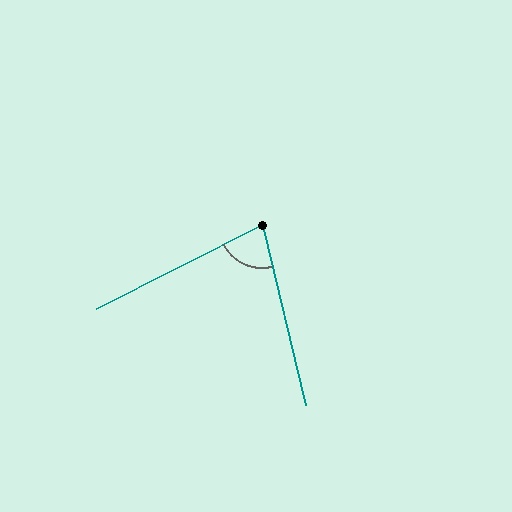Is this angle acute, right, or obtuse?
It is acute.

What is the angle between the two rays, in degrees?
Approximately 77 degrees.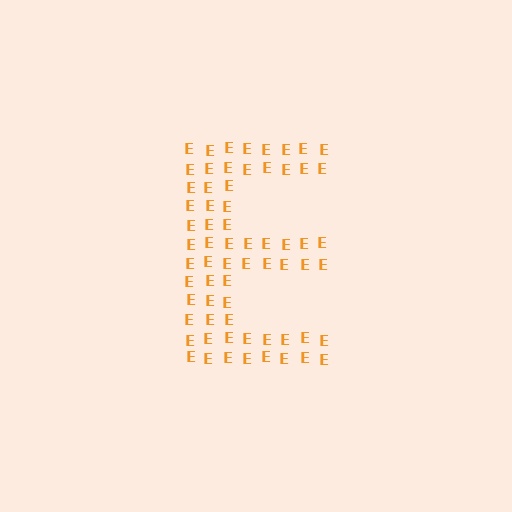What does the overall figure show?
The overall figure shows the letter E.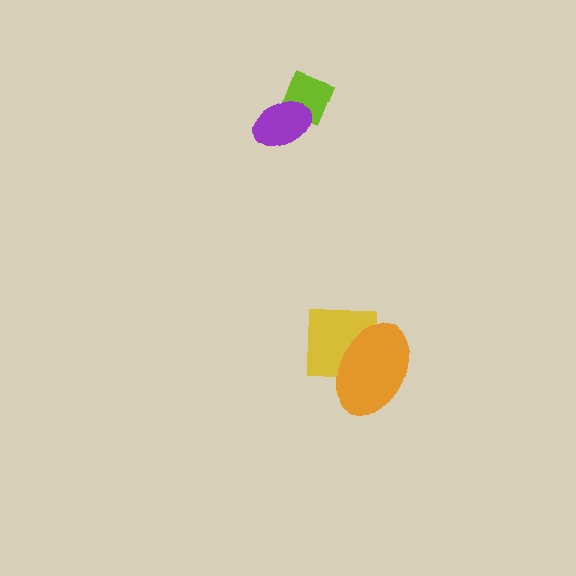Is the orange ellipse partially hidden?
No, no other shape covers it.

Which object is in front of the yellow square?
The orange ellipse is in front of the yellow square.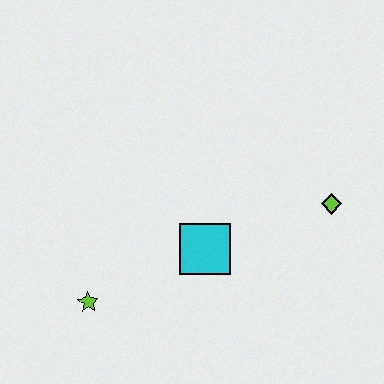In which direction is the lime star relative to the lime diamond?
The lime star is to the left of the lime diamond.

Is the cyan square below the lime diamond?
Yes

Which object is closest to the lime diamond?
The cyan square is closest to the lime diamond.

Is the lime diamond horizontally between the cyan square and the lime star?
No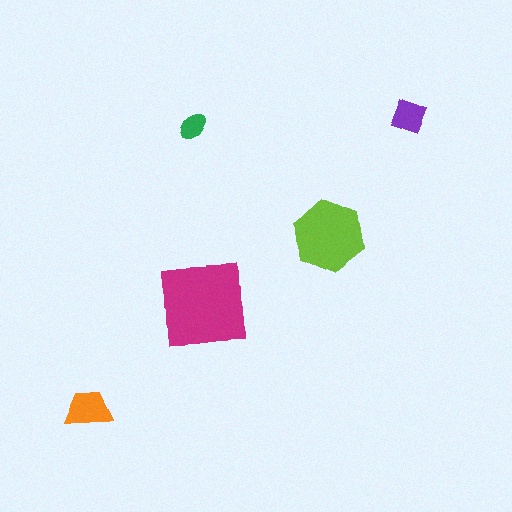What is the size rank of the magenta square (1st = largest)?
1st.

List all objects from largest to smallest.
The magenta square, the lime hexagon, the orange trapezoid, the purple diamond, the green ellipse.